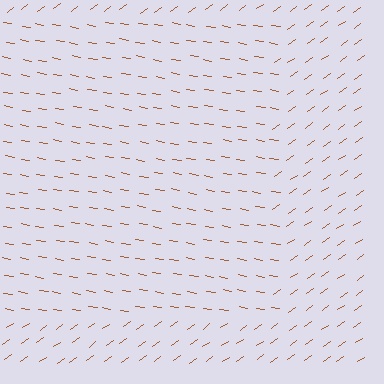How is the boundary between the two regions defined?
The boundary is defined purely by a change in line orientation (approximately 45 degrees difference). All lines are the same color and thickness.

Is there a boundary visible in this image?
Yes, there is a texture boundary formed by a change in line orientation.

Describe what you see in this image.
The image is filled with small brown line segments. A rectangle region in the image has lines oriented differently from the surrounding lines, creating a visible texture boundary.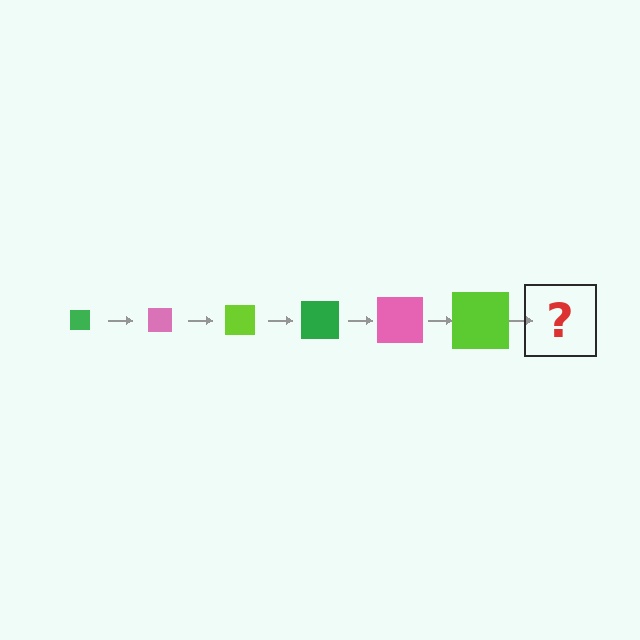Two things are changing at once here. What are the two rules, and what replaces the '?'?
The two rules are that the square grows larger each step and the color cycles through green, pink, and lime. The '?' should be a green square, larger than the previous one.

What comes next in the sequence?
The next element should be a green square, larger than the previous one.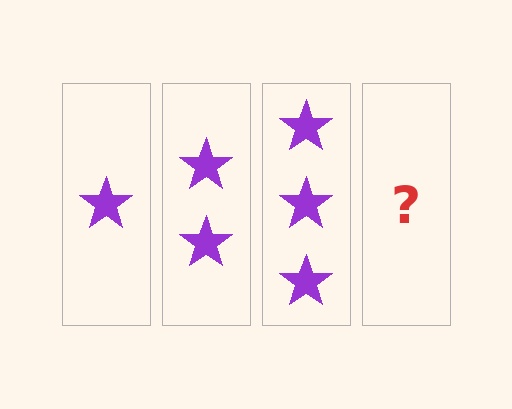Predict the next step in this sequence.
The next step is 4 stars.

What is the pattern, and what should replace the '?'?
The pattern is that each step adds one more star. The '?' should be 4 stars.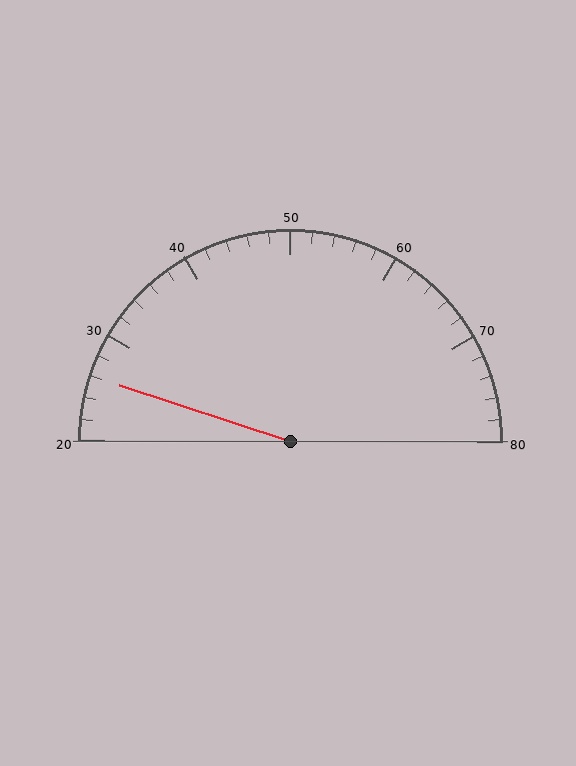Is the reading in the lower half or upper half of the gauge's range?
The reading is in the lower half of the range (20 to 80).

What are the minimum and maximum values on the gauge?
The gauge ranges from 20 to 80.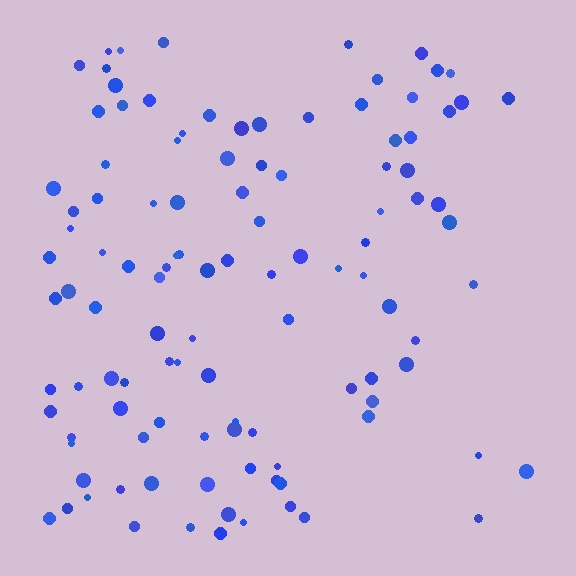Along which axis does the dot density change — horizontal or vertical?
Horizontal.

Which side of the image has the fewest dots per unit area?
The right.